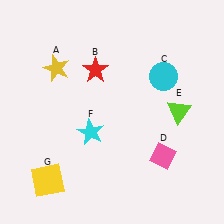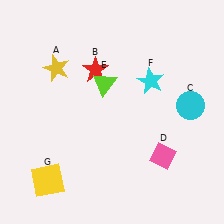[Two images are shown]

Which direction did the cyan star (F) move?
The cyan star (F) moved right.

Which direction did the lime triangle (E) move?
The lime triangle (E) moved left.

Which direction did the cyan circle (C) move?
The cyan circle (C) moved down.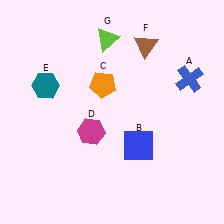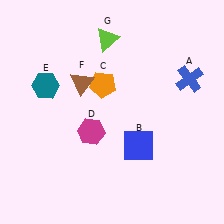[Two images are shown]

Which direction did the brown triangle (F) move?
The brown triangle (F) moved left.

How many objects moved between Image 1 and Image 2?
1 object moved between the two images.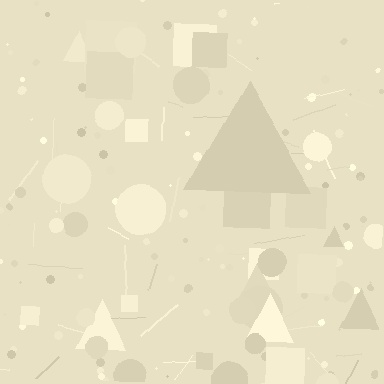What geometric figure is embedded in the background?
A triangle is embedded in the background.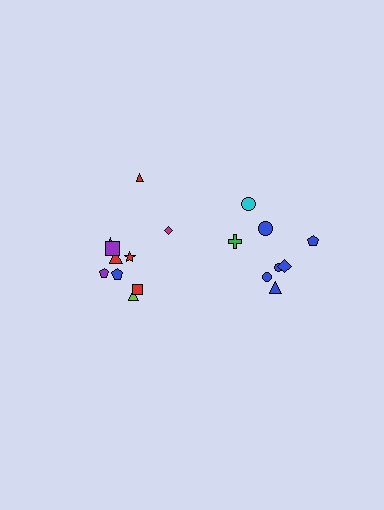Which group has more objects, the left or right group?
The left group.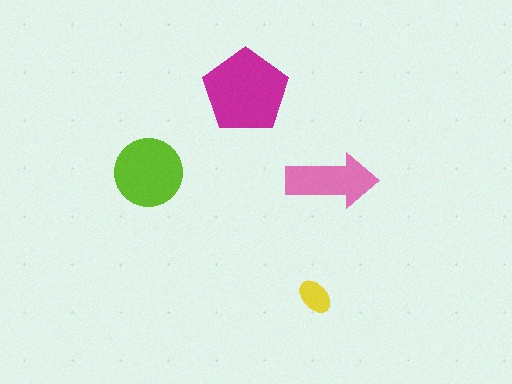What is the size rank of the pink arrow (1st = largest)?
3rd.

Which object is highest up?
The magenta pentagon is topmost.